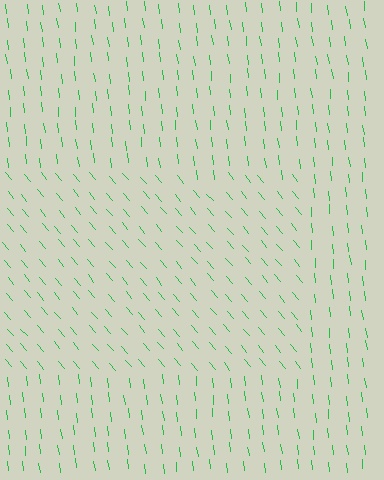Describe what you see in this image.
The image is filled with small green line segments. A rectangle region in the image has lines oriented differently from the surrounding lines, creating a visible texture boundary.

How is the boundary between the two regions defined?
The boundary is defined purely by a change in line orientation (approximately 33 degrees difference). All lines are the same color and thickness.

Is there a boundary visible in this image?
Yes, there is a texture boundary formed by a change in line orientation.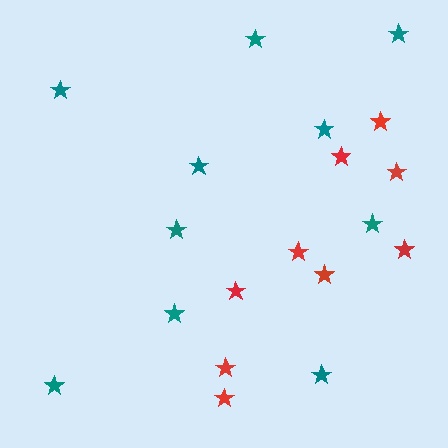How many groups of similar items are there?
There are 2 groups: one group of teal stars (10) and one group of red stars (9).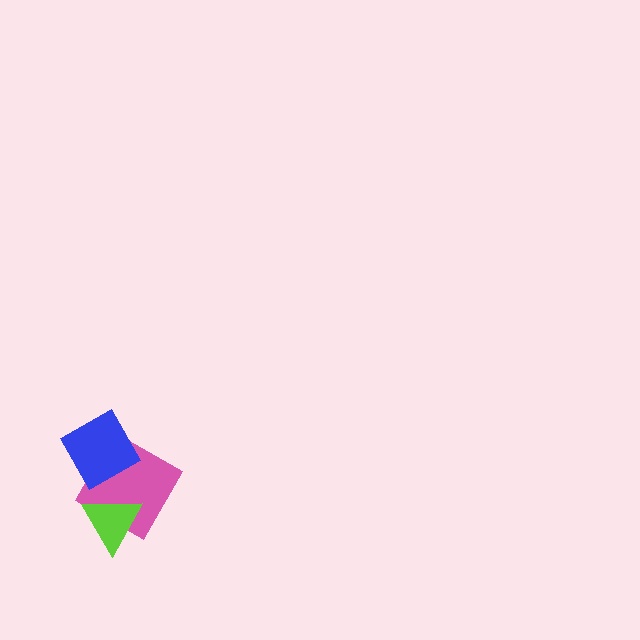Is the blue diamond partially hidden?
No, no other shape covers it.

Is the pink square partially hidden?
Yes, it is partially covered by another shape.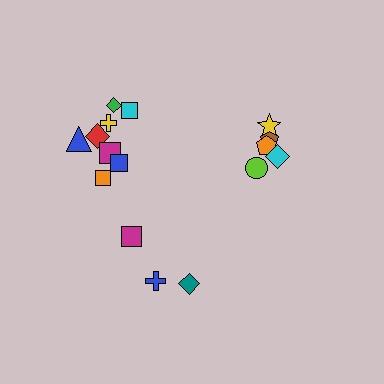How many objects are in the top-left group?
There are 8 objects.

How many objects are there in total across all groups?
There are 16 objects.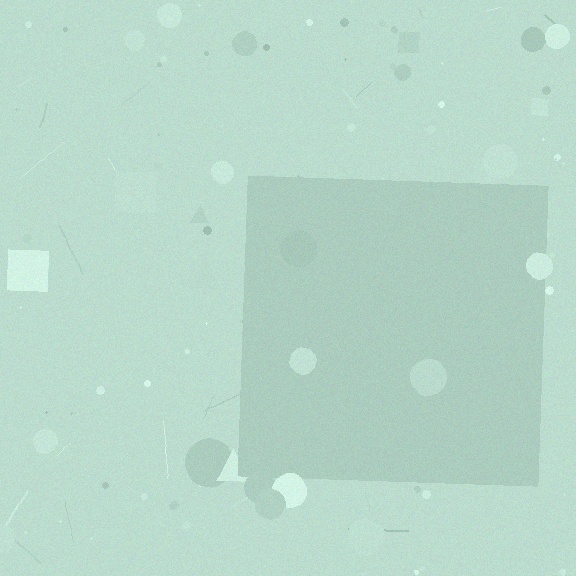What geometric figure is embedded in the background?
A square is embedded in the background.